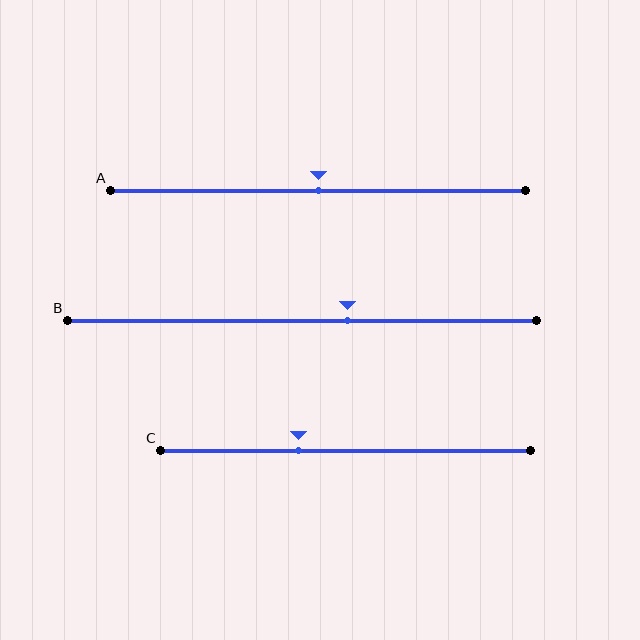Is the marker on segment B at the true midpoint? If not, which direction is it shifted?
No, the marker on segment B is shifted to the right by about 10% of the segment length.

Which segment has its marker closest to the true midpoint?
Segment A has its marker closest to the true midpoint.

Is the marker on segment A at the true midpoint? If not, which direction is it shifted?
Yes, the marker on segment A is at the true midpoint.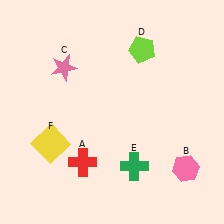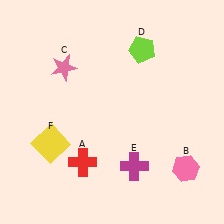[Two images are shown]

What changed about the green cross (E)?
In Image 1, E is green. In Image 2, it changed to magenta.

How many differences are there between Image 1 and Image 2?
There is 1 difference between the two images.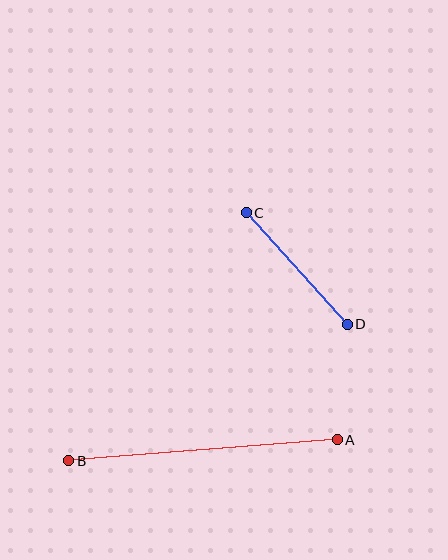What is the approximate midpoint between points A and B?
The midpoint is at approximately (203, 450) pixels.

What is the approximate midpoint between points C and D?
The midpoint is at approximately (297, 268) pixels.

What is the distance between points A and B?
The distance is approximately 270 pixels.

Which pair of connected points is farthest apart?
Points A and B are farthest apart.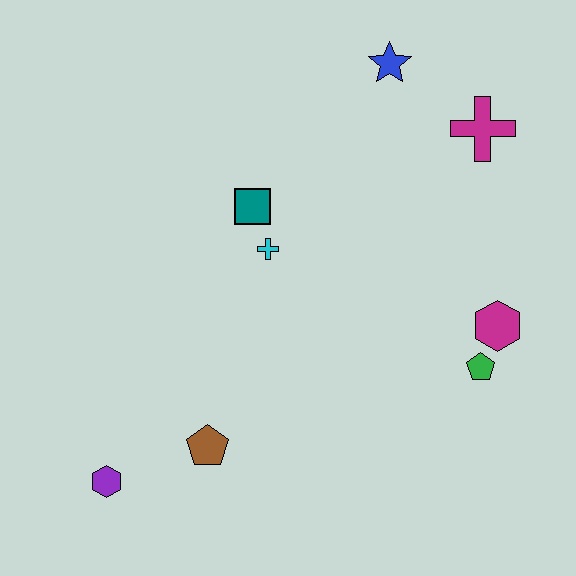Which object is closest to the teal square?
The cyan cross is closest to the teal square.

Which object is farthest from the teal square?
The purple hexagon is farthest from the teal square.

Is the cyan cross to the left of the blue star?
Yes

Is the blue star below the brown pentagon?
No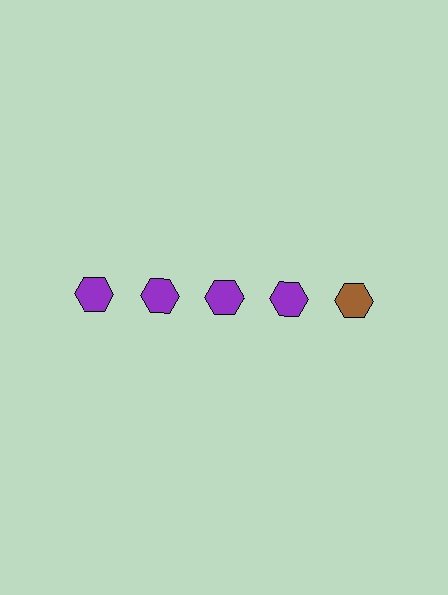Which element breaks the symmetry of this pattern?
The brown hexagon in the top row, rightmost column breaks the symmetry. All other shapes are purple hexagons.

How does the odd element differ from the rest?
It has a different color: brown instead of purple.